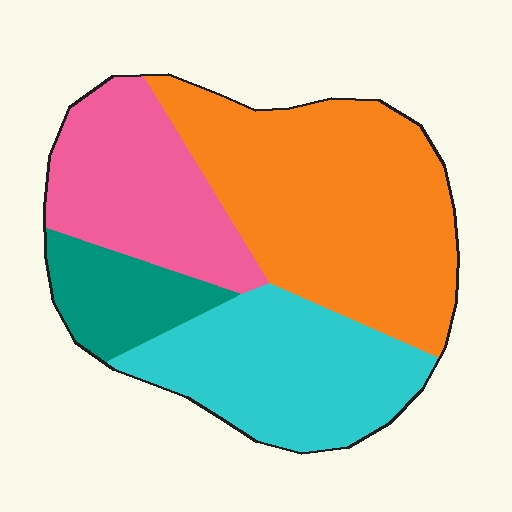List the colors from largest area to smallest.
From largest to smallest: orange, cyan, pink, teal.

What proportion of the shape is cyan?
Cyan covers about 25% of the shape.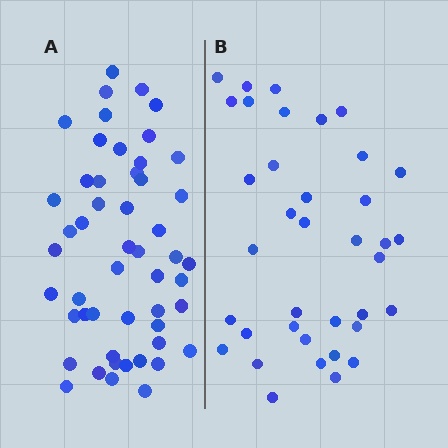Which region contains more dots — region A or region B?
Region A (the left region) has more dots.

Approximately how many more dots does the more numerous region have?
Region A has approximately 15 more dots than region B.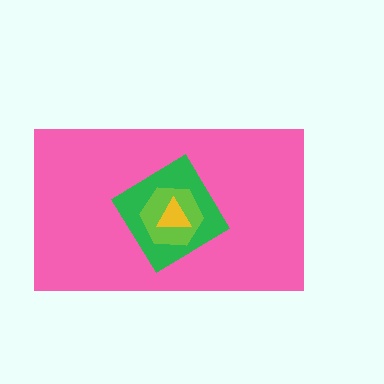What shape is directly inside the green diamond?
The lime hexagon.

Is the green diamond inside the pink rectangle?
Yes.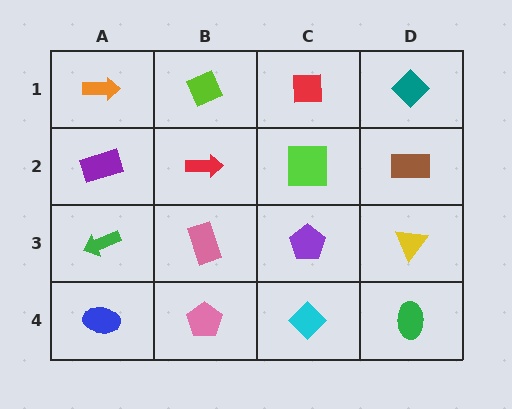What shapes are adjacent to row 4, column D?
A yellow triangle (row 3, column D), a cyan diamond (row 4, column C).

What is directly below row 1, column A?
A purple rectangle.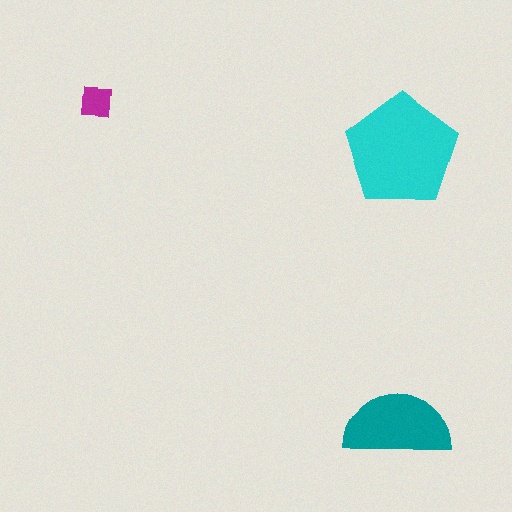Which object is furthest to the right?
The cyan pentagon is rightmost.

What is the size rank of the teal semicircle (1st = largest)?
2nd.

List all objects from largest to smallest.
The cyan pentagon, the teal semicircle, the magenta square.